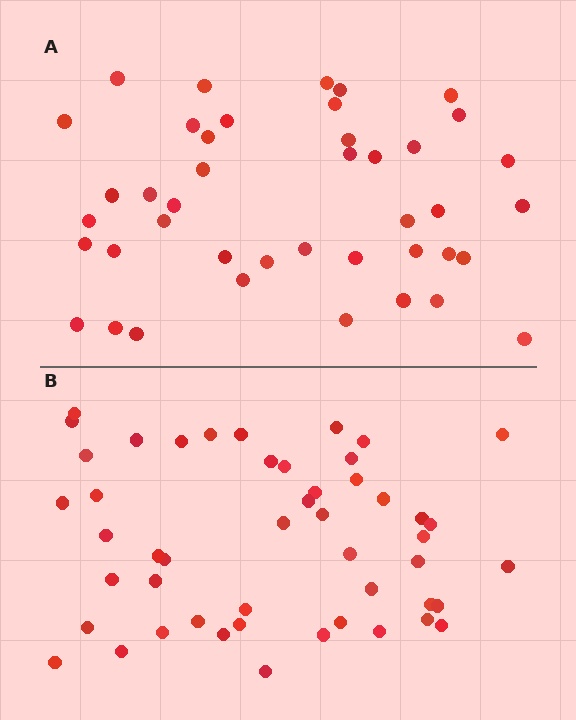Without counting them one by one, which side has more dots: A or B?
Region B (the bottom region) has more dots.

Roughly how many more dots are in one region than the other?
Region B has roughly 8 or so more dots than region A.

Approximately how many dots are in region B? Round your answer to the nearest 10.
About 50 dots. (The exact count is 49, which rounds to 50.)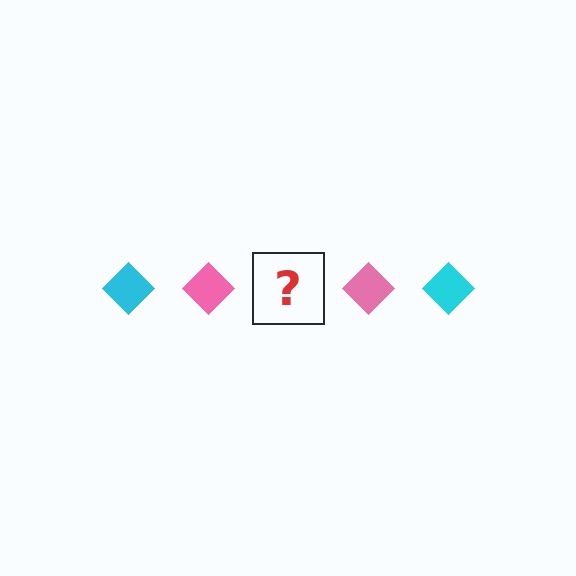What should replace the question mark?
The question mark should be replaced with a cyan diamond.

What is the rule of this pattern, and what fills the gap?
The rule is that the pattern cycles through cyan, pink diamonds. The gap should be filled with a cyan diamond.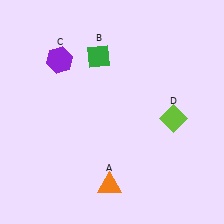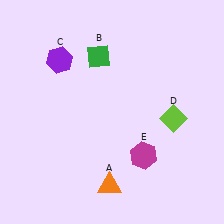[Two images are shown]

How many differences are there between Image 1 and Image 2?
There is 1 difference between the two images.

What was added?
A magenta hexagon (E) was added in Image 2.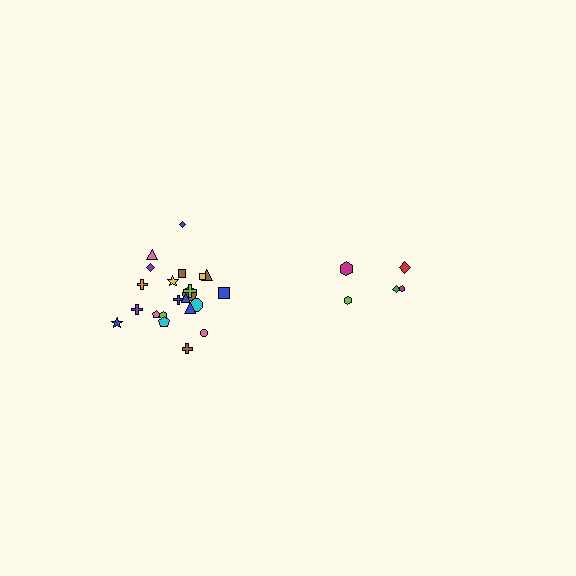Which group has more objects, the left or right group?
The left group.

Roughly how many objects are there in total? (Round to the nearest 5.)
Roughly 25 objects in total.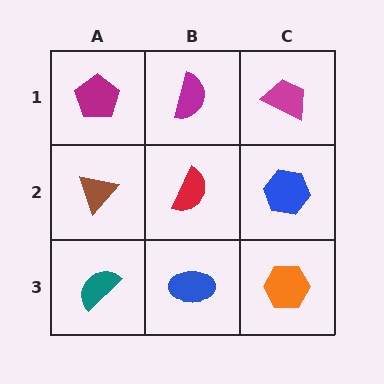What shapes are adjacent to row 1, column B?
A red semicircle (row 2, column B), a magenta pentagon (row 1, column A), a magenta trapezoid (row 1, column C).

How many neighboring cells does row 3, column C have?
2.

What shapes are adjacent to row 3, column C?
A blue hexagon (row 2, column C), a blue ellipse (row 3, column B).